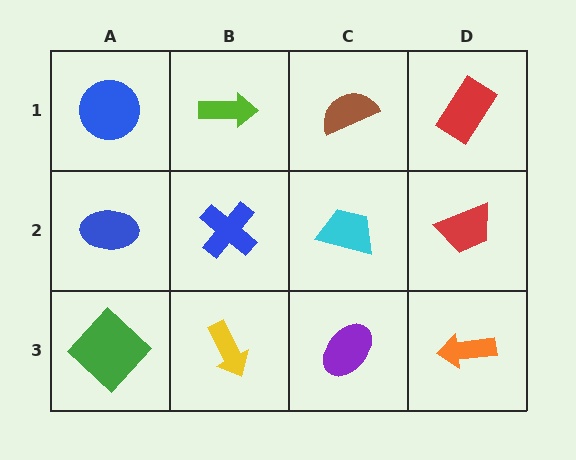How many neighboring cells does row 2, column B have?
4.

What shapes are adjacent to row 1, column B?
A blue cross (row 2, column B), a blue circle (row 1, column A), a brown semicircle (row 1, column C).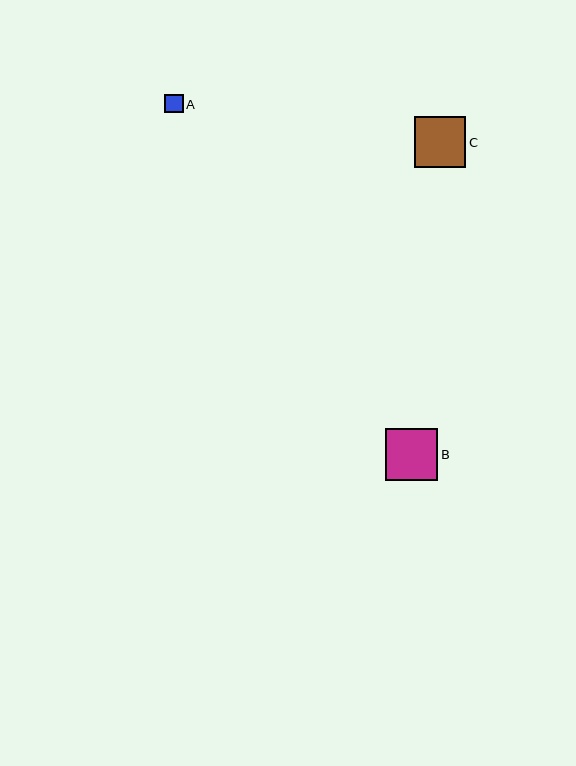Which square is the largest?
Square B is the largest with a size of approximately 52 pixels.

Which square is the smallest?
Square A is the smallest with a size of approximately 18 pixels.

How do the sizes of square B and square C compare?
Square B and square C are approximately the same size.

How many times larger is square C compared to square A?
Square C is approximately 2.8 times the size of square A.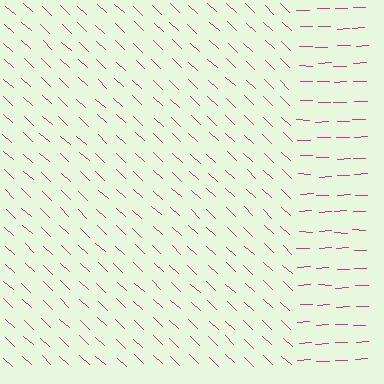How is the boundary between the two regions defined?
The boundary is defined purely by a change in line orientation (approximately 45 degrees difference). All lines are the same color and thickness.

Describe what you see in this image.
The image is filled with small magenta line segments. A rectangle region in the image has lines oriented differently from the surrounding lines, creating a visible texture boundary.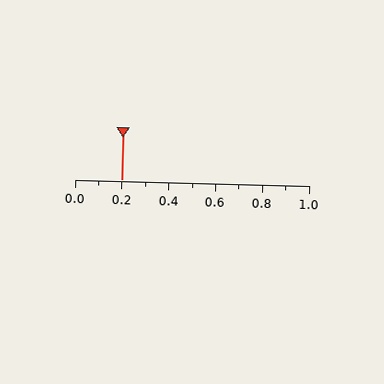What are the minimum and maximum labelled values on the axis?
The axis runs from 0.0 to 1.0.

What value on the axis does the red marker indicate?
The marker indicates approximately 0.2.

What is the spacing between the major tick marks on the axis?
The major ticks are spaced 0.2 apart.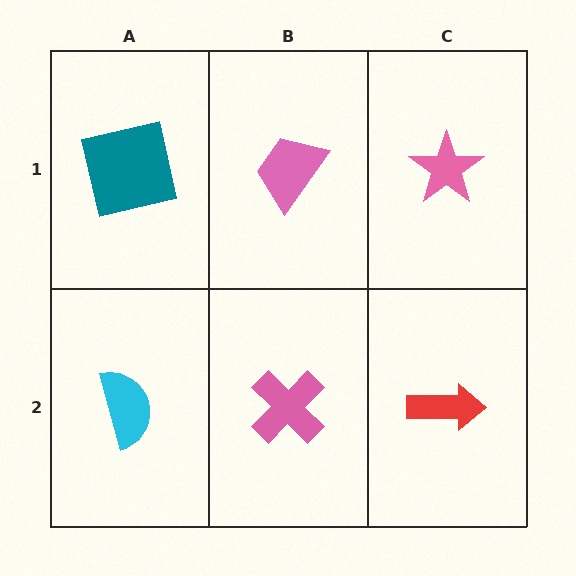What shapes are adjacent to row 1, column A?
A cyan semicircle (row 2, column A), a pink trapezoid (row 1, column B).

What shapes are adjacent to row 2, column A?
A teal square (row 1, column A), a pink cross (row 2, column B).